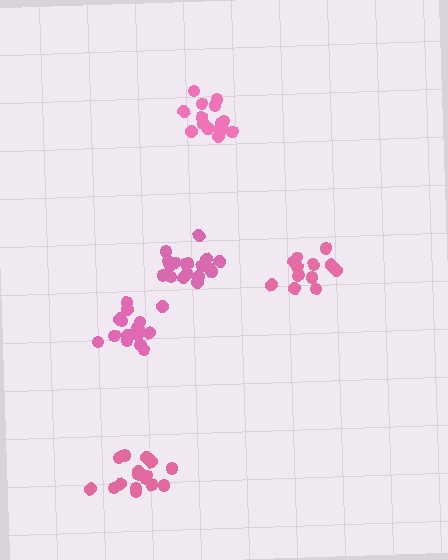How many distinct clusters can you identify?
There are 5 distinct clusters.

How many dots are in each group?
Group 1: 12 dots, Group 2: 17 dots, Group 3: 16 dots, Group 4: 18 dots, Group 5: 18 dots (81 total).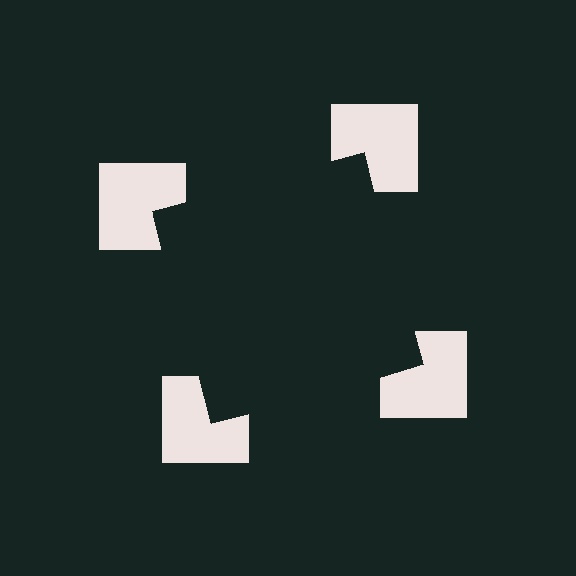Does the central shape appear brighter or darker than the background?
It typically appears slightly darker than the background, even though no actual brightness change is drawn.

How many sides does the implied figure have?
4 sides.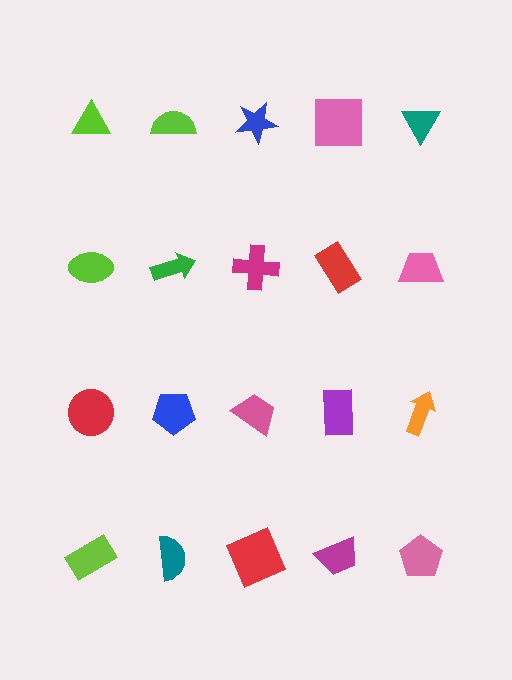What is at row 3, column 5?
An orange arrow.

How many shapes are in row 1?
5 shapes.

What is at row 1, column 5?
A teal triangle.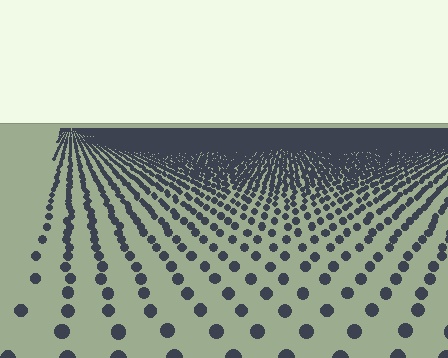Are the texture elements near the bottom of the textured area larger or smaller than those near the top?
Larger. Near the bottom, elements are closer to the viewer and appear at a bigger on-screen size.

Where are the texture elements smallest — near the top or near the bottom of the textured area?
Near the top.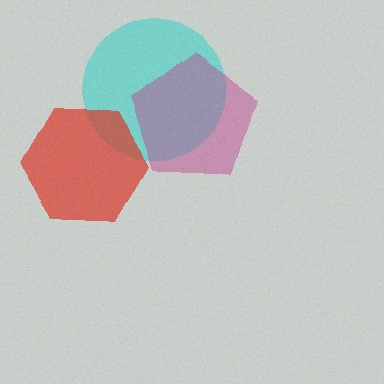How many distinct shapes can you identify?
There are 3 distinct shapes: a cyan circle, a magenta pentagon, a red hexagon.